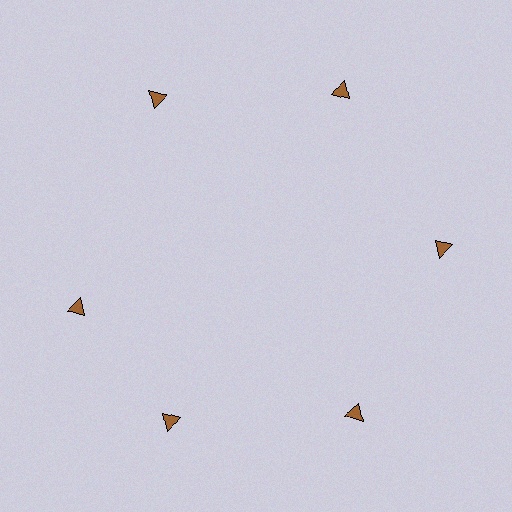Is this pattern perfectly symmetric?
No. The 6 brown triangles are arranged in a ring, but one element near the 9 o'clock position is rotated out of alignment along the ring, breaking the 6-fold rotational symmetry.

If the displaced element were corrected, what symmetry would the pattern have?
It would have 6-fold rotational symmetry — the pattern would map onto itself every 60 degrees.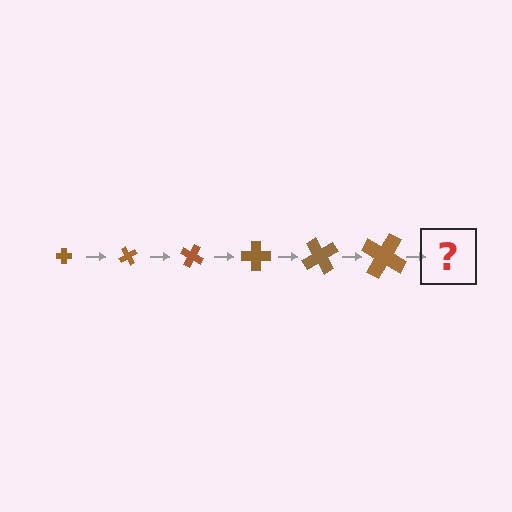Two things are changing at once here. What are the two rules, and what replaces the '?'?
The two rules are that the cross grows larger each step and it rotates 60 degrees each step. The '?' should be a cross, larger than the previous one and rotated 360 degrees from the start.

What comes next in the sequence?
The next element should be a cross, larger than the previous one and rotated 360 degrees from the start.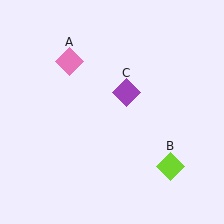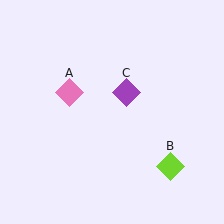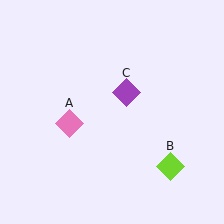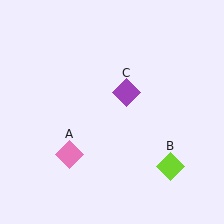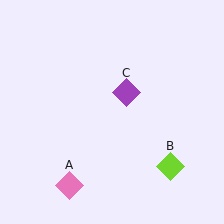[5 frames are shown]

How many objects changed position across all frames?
1 object changed position: pink diamond (object A).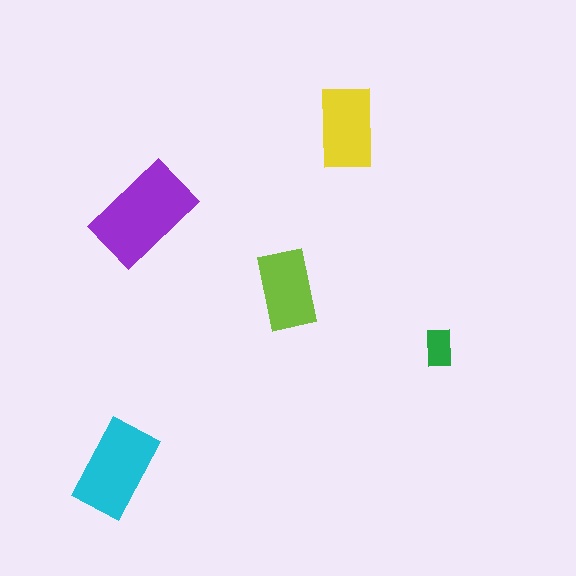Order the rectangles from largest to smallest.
the purple one, the cyan one, the yellow one, the lime one, the green one.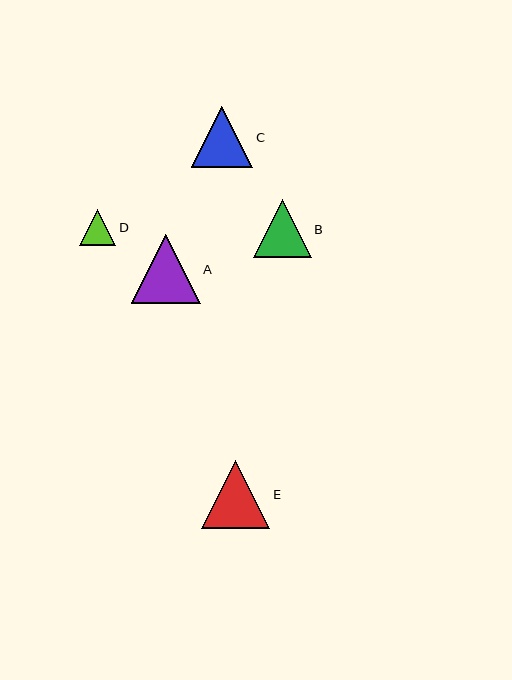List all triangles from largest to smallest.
From largest to smallest: A, E, C, B, D.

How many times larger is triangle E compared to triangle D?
Triangle E is approximately 1.9 times the size of triangle D.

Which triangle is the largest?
Triangle A is the largest with a size of approximately 69 pixels.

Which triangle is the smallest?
Triangle D is the smallest with a size of approximately 36 pixels.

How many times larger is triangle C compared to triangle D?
Triangle C is approximately 1.7 times the size of triangle D.